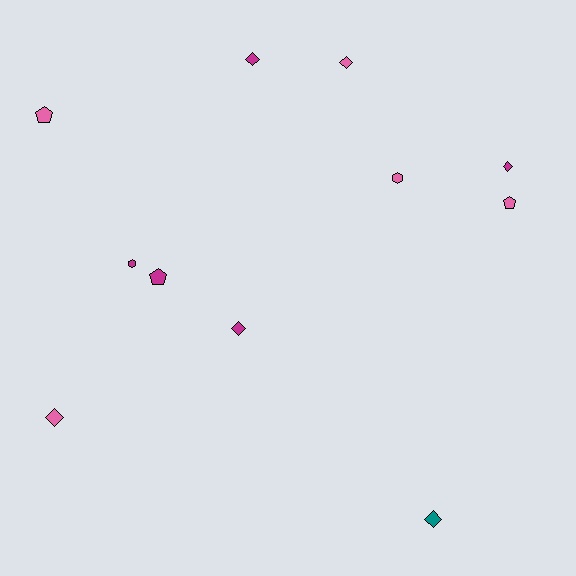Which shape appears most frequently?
Diamond, with 6 objects.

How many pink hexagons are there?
There is 1 pink hexagon.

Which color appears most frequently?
Pink, with 5 objects.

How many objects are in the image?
There are 11 objects.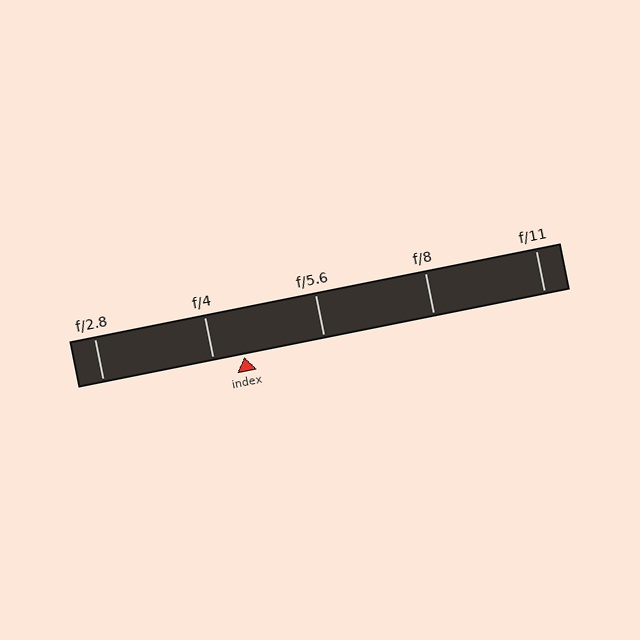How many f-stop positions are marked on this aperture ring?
There are 5 f-stop positions marked.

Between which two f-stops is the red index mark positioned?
The index mark is between f/4 and f/5.6.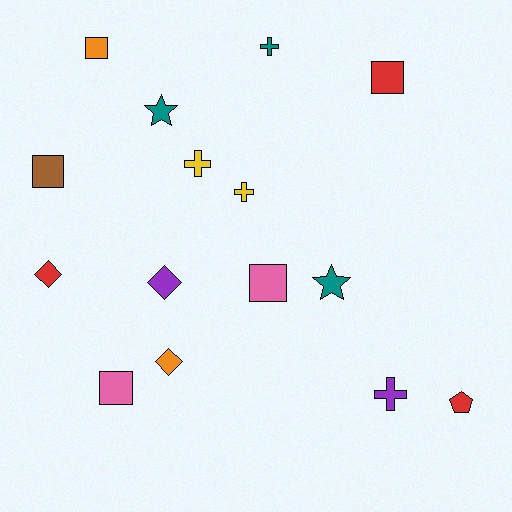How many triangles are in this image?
There are no triangles.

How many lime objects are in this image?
There are no lime objects.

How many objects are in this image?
There are 15 objects.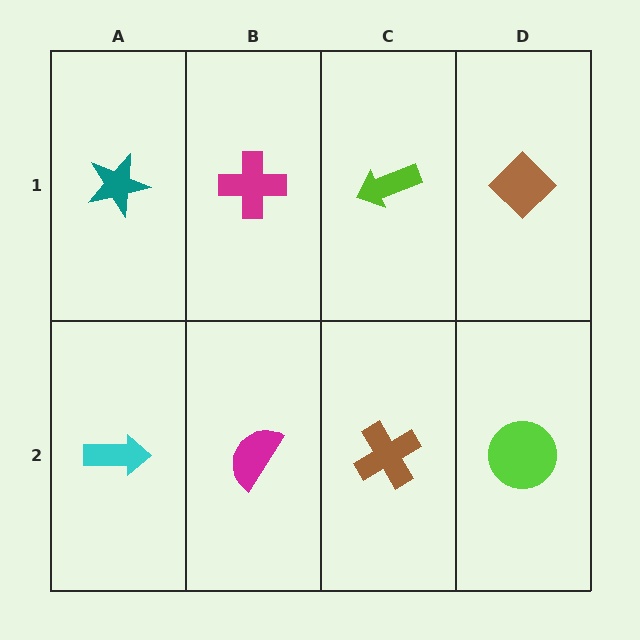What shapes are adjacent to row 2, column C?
A lime arrow (row 1, column C), a magenta semicircle (row 2, column B), a lime circle (row 2, column D).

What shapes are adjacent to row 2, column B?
A magenta cross (row 1, column B), a cyan arrow (row 2, column A), a brown cross (row 2, column C).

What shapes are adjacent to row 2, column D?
A brown diamond (row 1, column D), a brown cross (row 2, column C).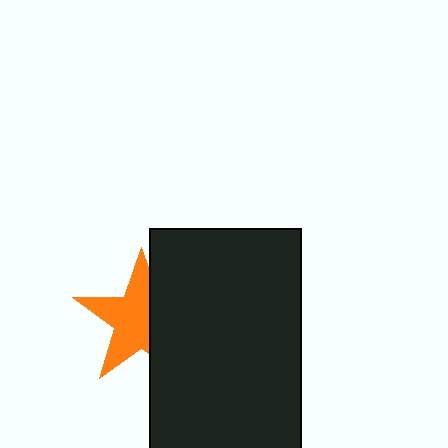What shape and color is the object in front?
The object in front is a black rectangle.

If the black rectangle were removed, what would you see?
You would see the complete orange star.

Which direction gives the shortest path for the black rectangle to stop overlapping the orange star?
Moving right gives the shortest separation.